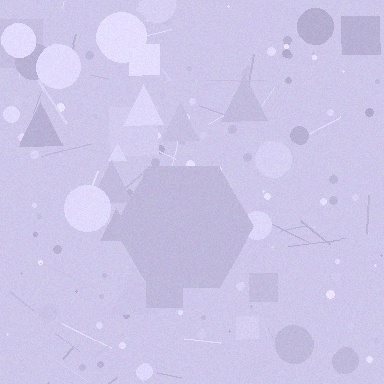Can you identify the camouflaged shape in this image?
The camouflaged shape is a hexagon.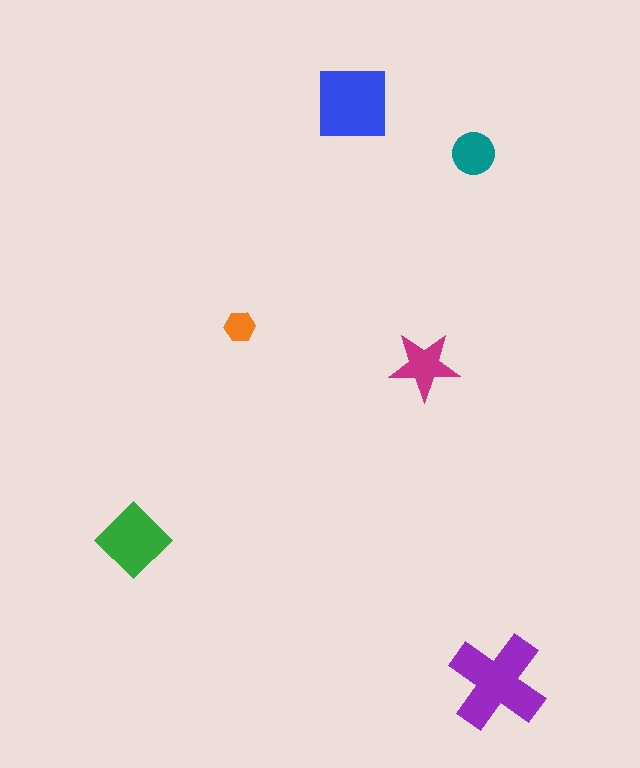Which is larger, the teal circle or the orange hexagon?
The teal circle.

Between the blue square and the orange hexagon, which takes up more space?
The blue square.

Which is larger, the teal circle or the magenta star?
The magenta star.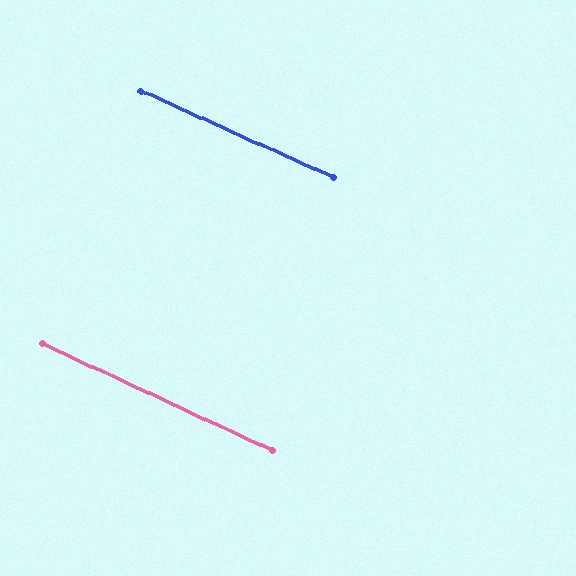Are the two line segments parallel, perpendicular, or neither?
Parallel — their directions differ by only 1.0°.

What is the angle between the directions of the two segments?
Approximately 1 degree.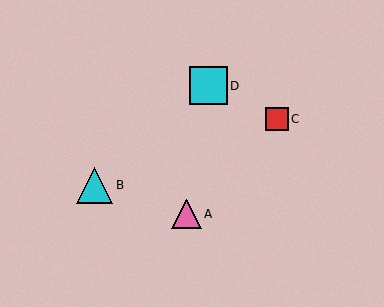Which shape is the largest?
The cyan square (labeled D) is the largest.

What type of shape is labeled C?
Shape C is a red square.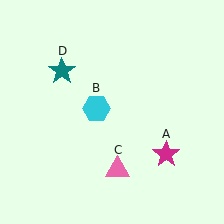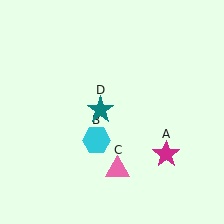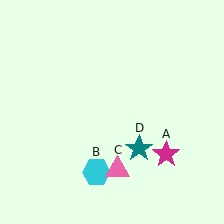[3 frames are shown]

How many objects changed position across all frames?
2 objects changed position: cyan hexagon (object B), teal star (object D).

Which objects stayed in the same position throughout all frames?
Magenta star (object A) and pink triangle (object C) remained stationary.